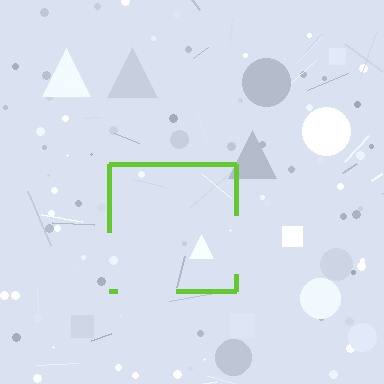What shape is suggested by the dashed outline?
The dashed outline suggests a square.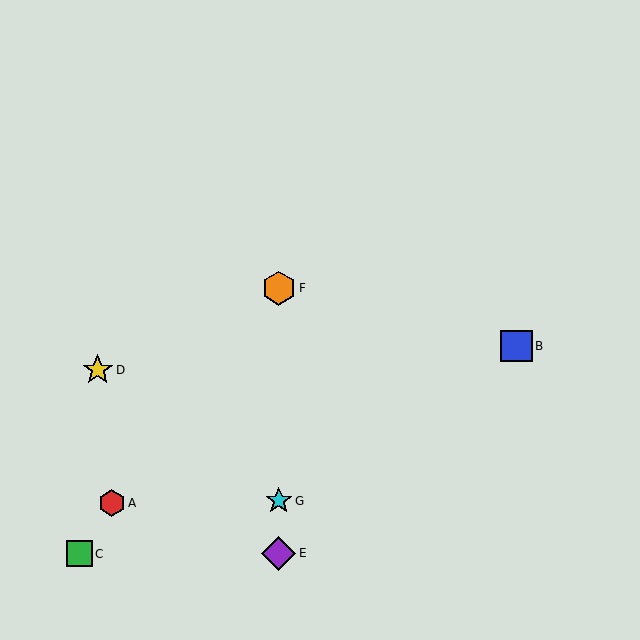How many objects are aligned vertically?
3 objects (E, F, G) are aligned vertically.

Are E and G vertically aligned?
Yes, both are at x≈279.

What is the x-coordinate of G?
Object G is at x≈279.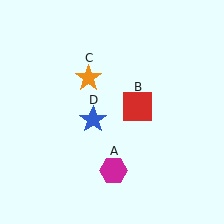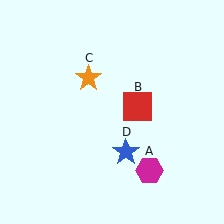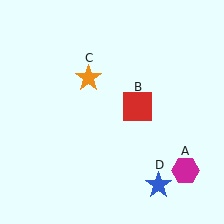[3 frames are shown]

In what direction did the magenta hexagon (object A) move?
The magenta hexagon (object A) moved right.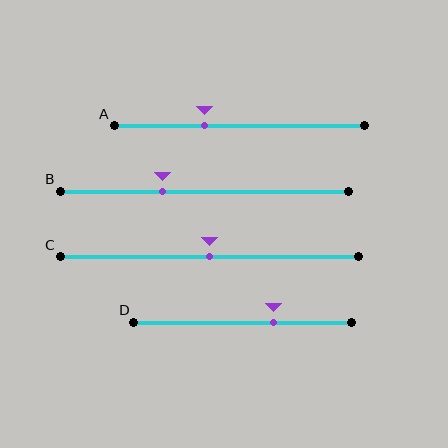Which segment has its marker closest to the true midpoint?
Segment C has its marker closest to the true midpoint.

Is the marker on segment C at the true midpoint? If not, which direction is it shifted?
Yes, the marker on segment C is at the true midpoint.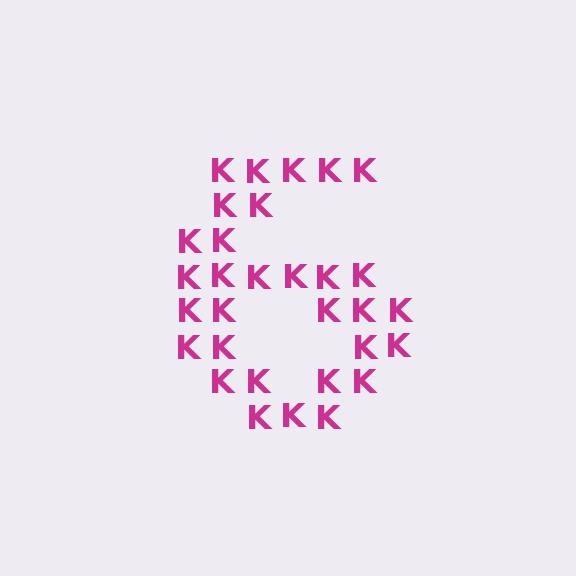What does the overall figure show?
The overall figure shows the digit 6.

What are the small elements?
The small elements are letter K's.